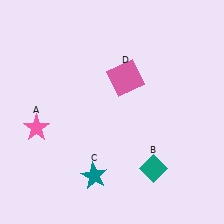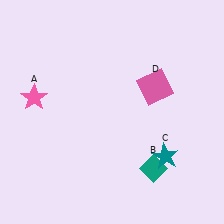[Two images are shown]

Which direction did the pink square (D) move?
The pink square (D) moved right.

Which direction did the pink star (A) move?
The pink star (A) moved up.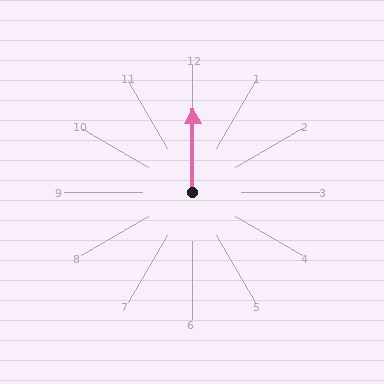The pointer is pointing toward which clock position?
Roughly 12 o'clock.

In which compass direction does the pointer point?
North.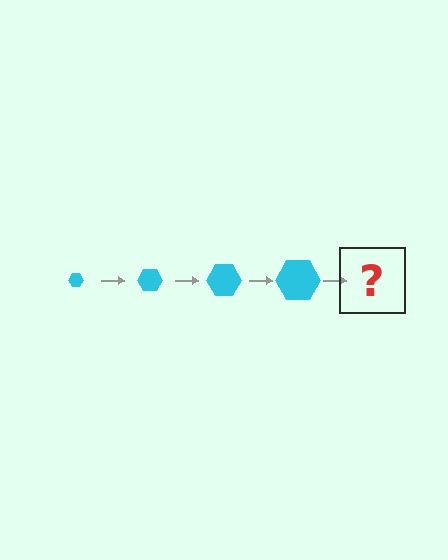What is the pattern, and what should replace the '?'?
The pattern is that the hexagon gets progressively larger each step. The '?' should be a cyan hexagon, larger than the previous one.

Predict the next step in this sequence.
The next step is a cyan hexagon, larger than the previous one.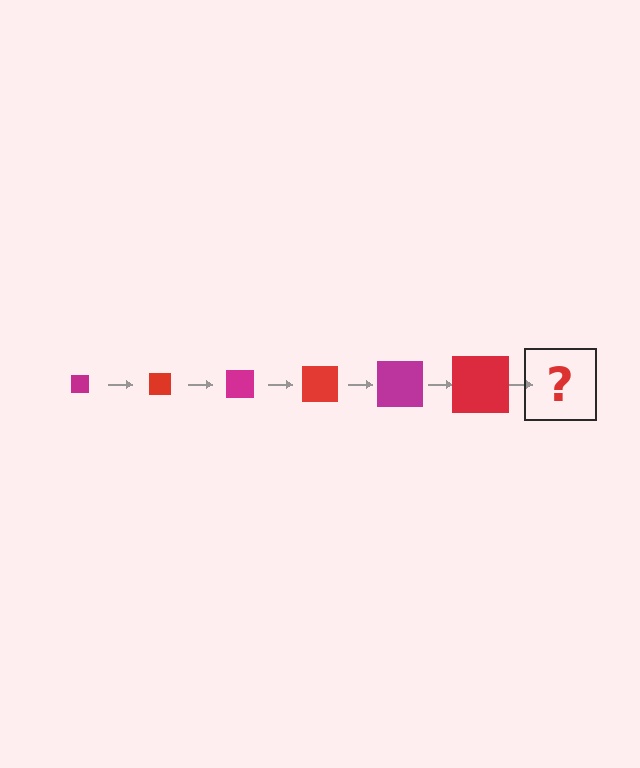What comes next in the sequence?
The next element should be a magenta square, larger than the previous one.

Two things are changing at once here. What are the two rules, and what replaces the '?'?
The two rules are that the square grows larger each step and the color cycles through magenta and red. The '?' should be a magenta square, larger than the previous one.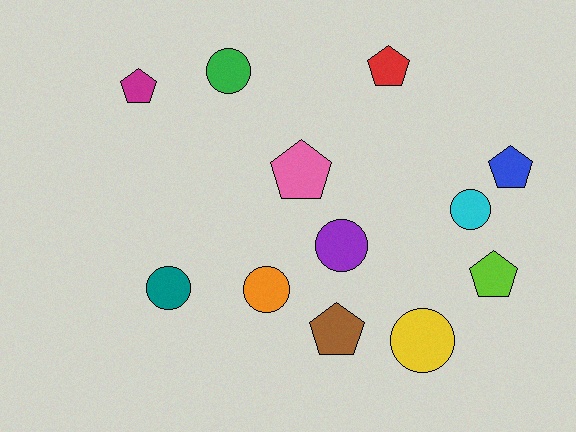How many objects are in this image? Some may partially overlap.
There are 12 objects.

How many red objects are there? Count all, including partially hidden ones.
There is 1 red object.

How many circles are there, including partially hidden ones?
There are 6 circles.